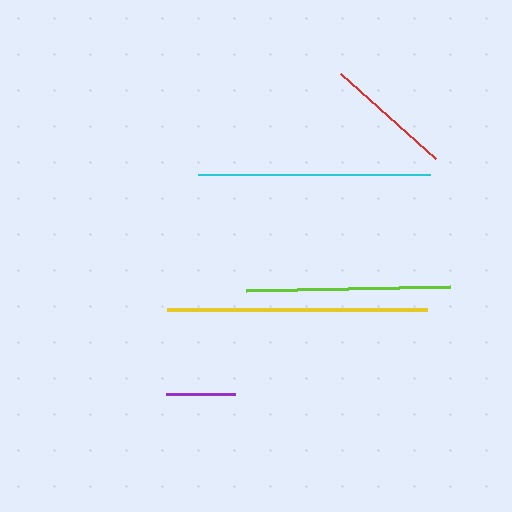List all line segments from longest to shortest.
From longest to shortest: yellow, cyan, lime, red, purple.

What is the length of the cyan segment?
The cyan segment is approximately 232 pixels long.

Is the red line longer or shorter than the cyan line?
The cyan line is longer than the red line.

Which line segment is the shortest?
The purple line is the shortest at approximately 69 pixels.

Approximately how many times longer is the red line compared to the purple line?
The red line is approximately 1.8 times the length of the purple line.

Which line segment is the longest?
The yellow line is the longest at approximately 260 pixels.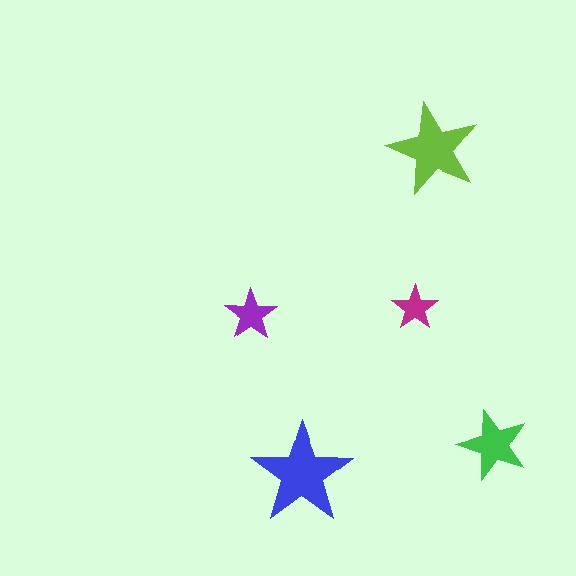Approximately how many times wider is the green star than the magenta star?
About 1.5 times wider.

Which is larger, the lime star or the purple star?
The lime one.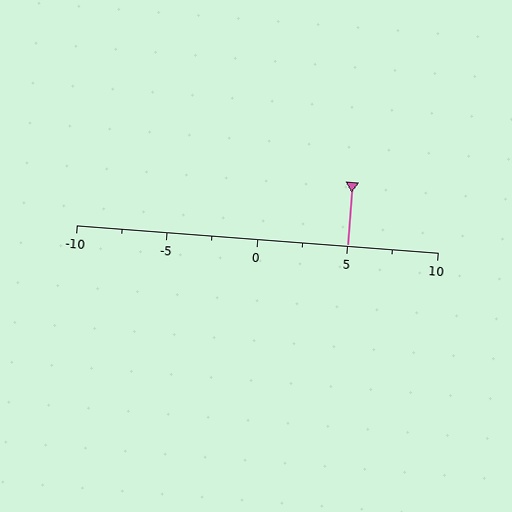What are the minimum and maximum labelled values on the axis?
The axis runs from -10 to 10.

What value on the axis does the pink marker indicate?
The marker indicates approximately 5.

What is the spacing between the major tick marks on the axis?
The major ticks are spaced 5 apart.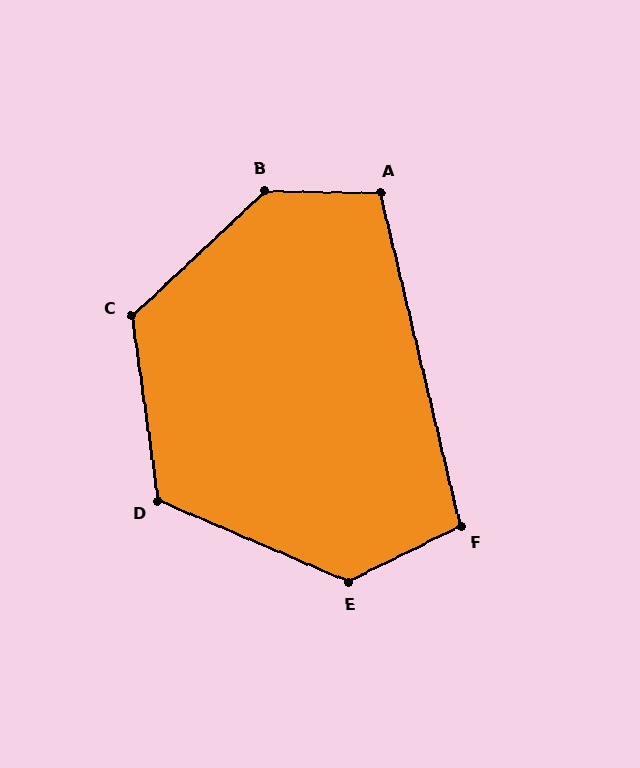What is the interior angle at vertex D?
Approximately 121 degrees (obtuse).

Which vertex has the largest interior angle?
B, at approximately 136 degrees.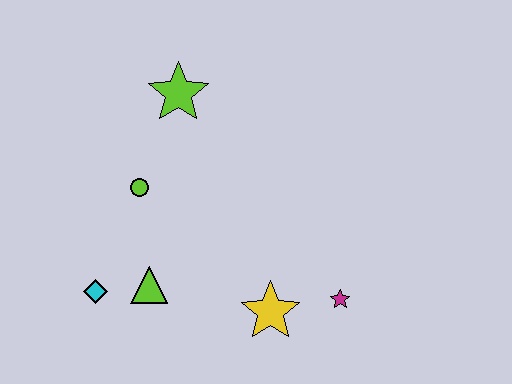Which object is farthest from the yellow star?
The lime star is farthest from the yellow star.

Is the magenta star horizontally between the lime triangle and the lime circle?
No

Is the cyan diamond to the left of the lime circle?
Yes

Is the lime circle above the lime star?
No